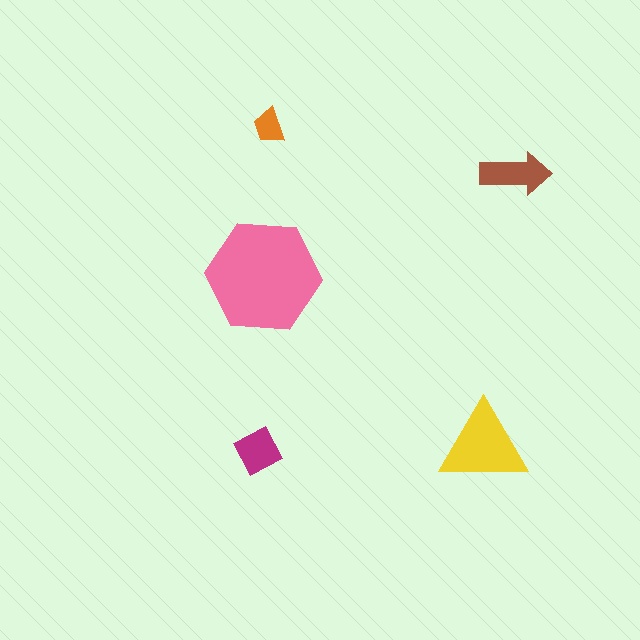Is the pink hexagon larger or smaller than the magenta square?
Larger.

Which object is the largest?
The pink hexagon.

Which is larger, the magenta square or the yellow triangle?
The yellow triangle.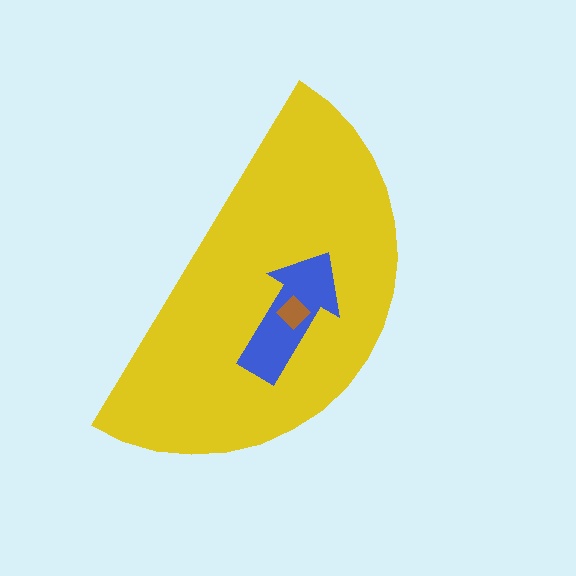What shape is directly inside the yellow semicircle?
The blue arrow.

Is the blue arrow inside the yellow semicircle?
Yes.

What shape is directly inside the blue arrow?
The brown diamond.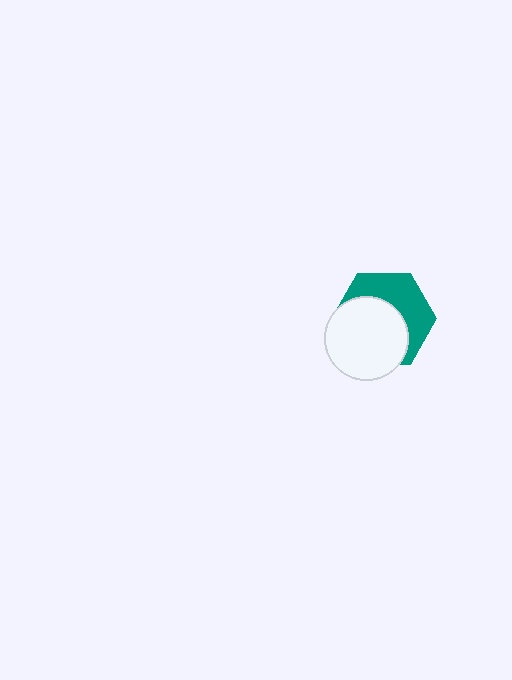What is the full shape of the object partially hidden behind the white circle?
The partially hidden object is a teal hexagon.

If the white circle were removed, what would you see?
You would see the complete teal hexagon.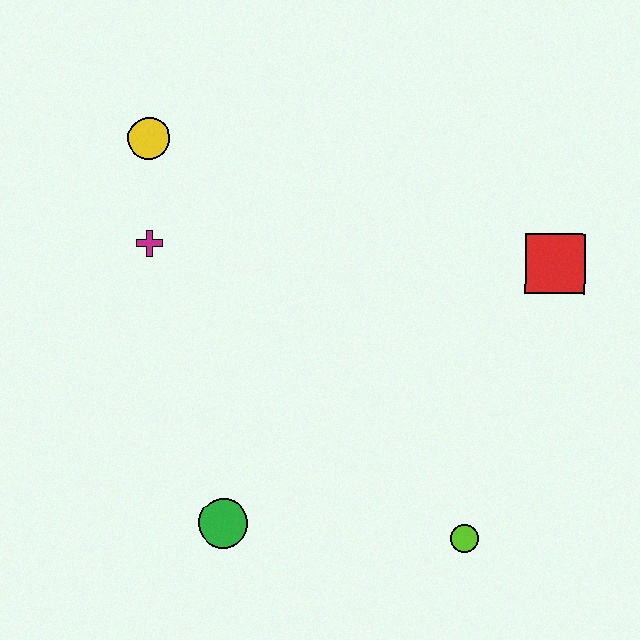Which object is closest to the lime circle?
The green circle is closest to the lime circle.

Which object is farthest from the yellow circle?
The lime circle is farthest from the yellow circle.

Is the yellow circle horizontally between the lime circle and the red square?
No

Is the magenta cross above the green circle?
Yes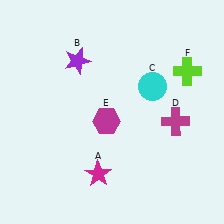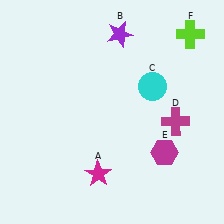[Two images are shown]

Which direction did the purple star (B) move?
The purple star (B) moved right.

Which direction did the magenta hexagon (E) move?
The magenta hexagon (E) moved right.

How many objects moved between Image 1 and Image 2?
3 objects moved between the two images.